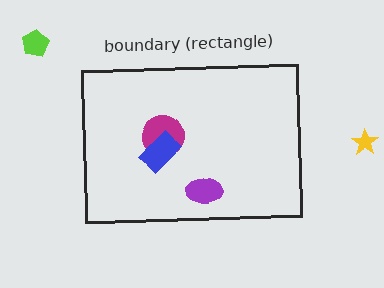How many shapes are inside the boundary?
3 inside, 2 outside.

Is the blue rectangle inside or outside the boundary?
Inside.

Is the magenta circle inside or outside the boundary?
Inside.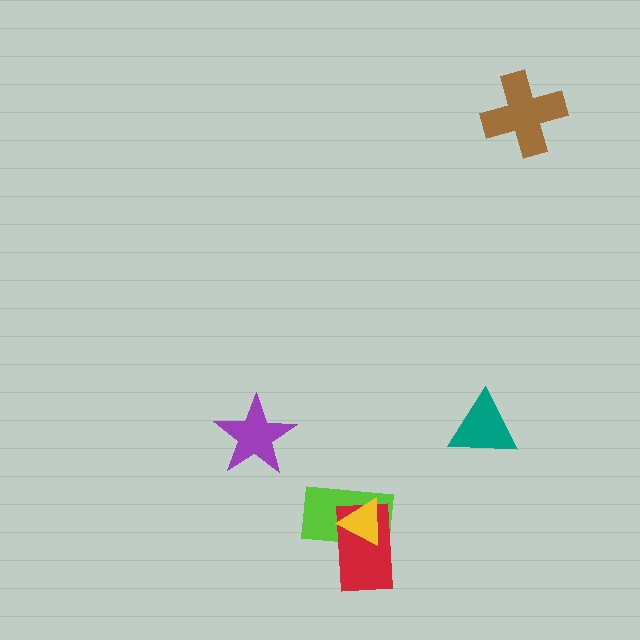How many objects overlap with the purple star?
0 objects overlap with the purple star.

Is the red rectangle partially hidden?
Yes, it is partially covered by another shape.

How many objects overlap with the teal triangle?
0 objects overlap with the teal triangle.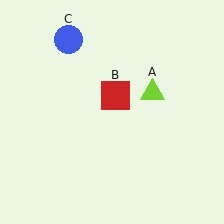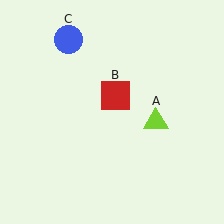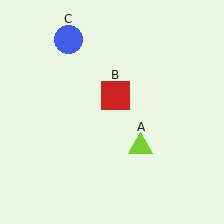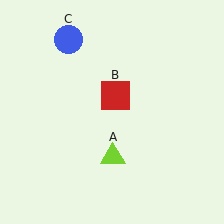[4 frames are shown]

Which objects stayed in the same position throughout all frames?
Red square (object B) and blue circle (object C) remained stationary.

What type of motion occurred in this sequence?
The lime triangle (object A) rotated clockwise around the center of the scene.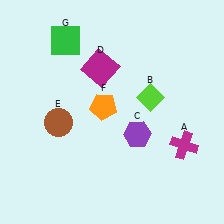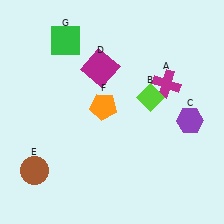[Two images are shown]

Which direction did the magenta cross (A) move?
The magenta cross (A) moved up.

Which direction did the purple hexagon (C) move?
The purple hexagon (C) moved right.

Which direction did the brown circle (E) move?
The brown circle (E) moved down.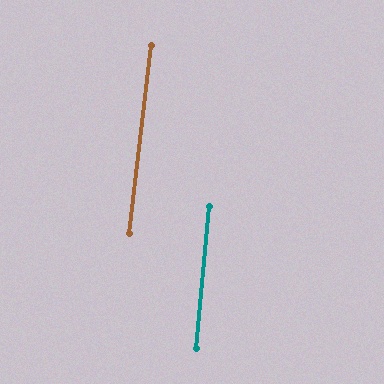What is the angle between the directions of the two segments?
Approximately 2 degrees.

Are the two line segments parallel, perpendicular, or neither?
Parallel — their directions differ by only 1.6°.